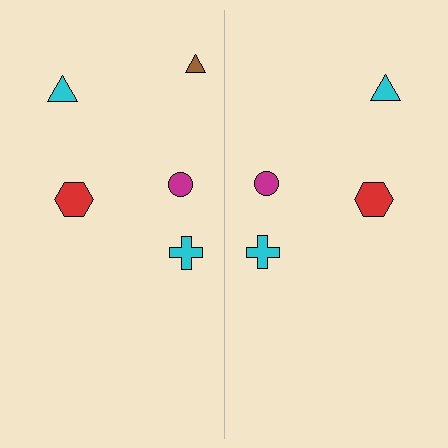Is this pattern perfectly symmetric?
No, the pattern is not perfectly symmetric. A brown triangle is missing from the right side.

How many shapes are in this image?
There are 9 shapes in this image.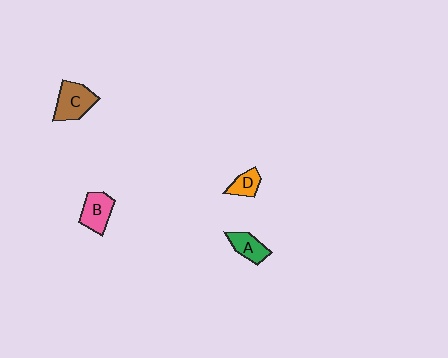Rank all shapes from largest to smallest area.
From largest to smallest: C (brown), B (pink), A (green), D (orange).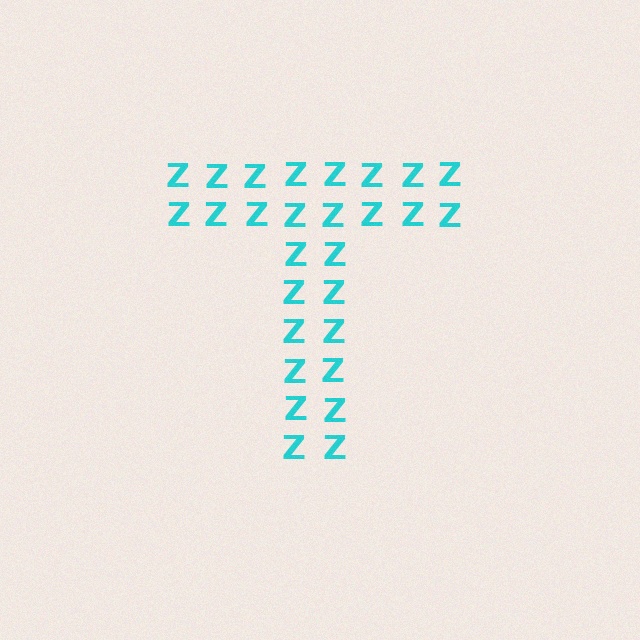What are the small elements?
The small elements are letter Z's.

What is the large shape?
The large shape is the letter T.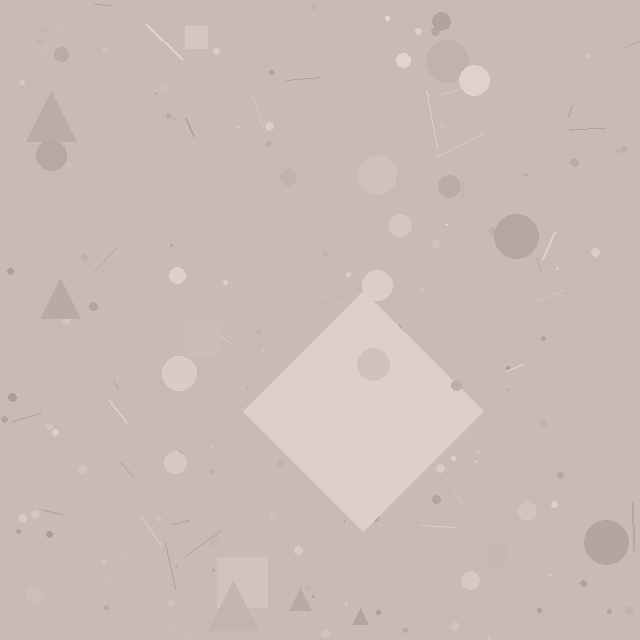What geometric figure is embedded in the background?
A diamond is embedded in the background.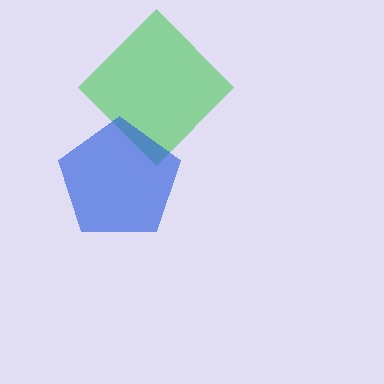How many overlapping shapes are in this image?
There are 2 overlapping shapes in the image.